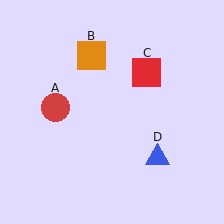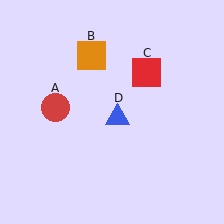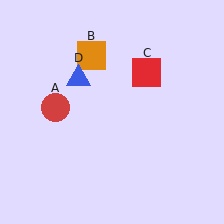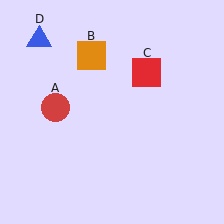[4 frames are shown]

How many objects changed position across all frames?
1 object changed position: blue triangle (object D).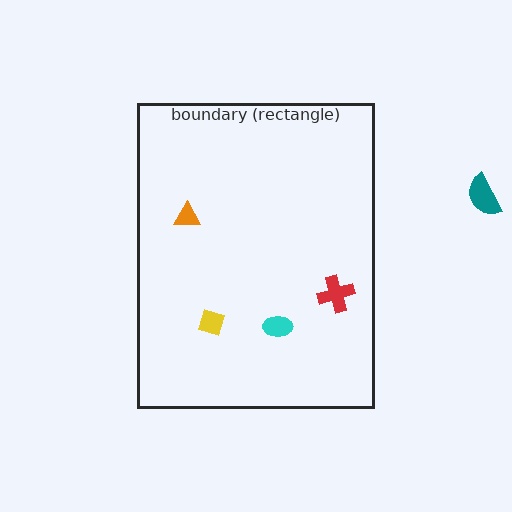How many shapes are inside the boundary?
4 inside, 1 outside.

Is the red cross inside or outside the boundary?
Inside.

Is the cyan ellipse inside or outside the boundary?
Inside.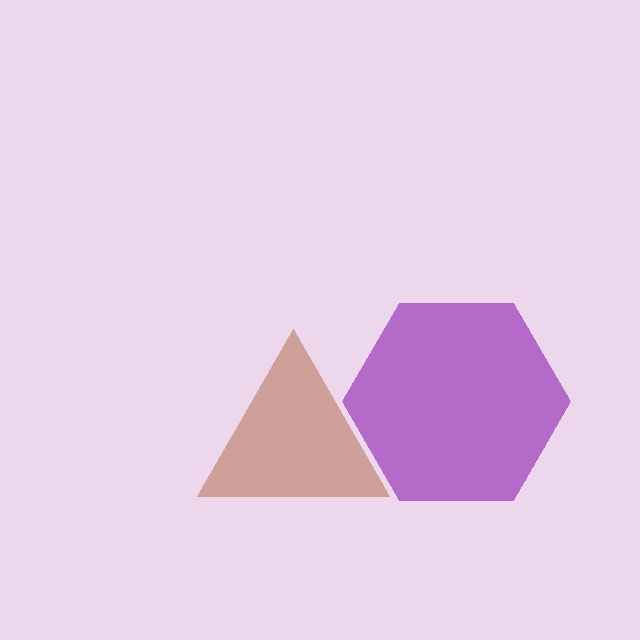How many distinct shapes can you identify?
There are 2 distinct shapes: a brown triangle, a purple hexagon.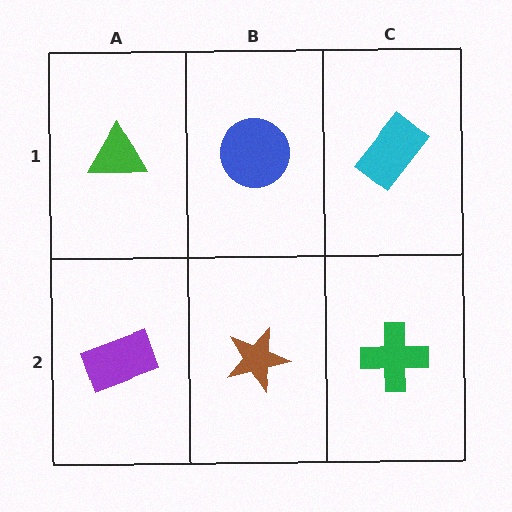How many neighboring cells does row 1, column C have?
2.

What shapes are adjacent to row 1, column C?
A green cross (row 2, column C), a blue circle (row 1, column B).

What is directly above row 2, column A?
A green triangle.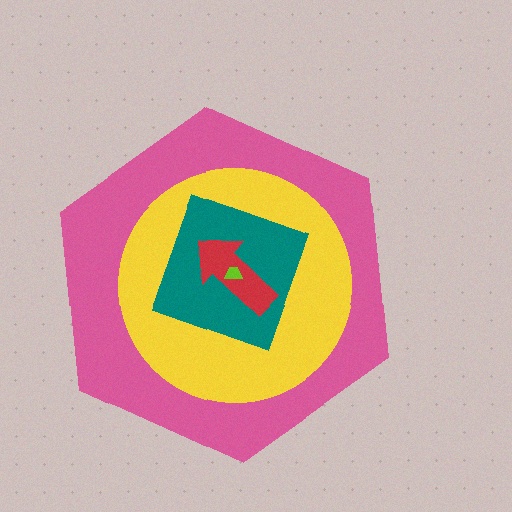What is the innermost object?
The lime trapezoid.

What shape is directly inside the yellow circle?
The teal diamond.